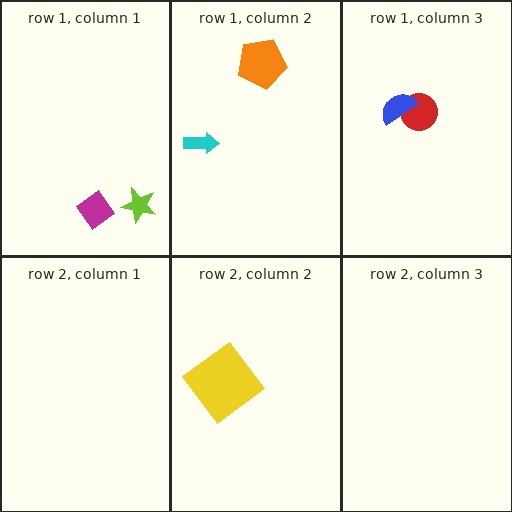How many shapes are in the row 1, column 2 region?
2.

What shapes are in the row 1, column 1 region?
The magenta diamond, the lime star.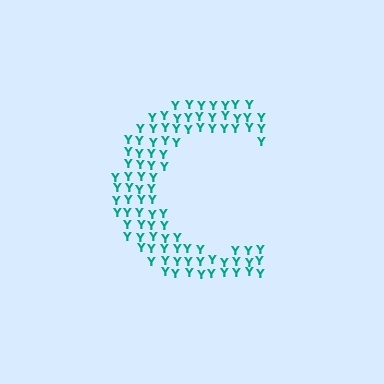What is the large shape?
The large shape is the letter C.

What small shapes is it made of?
It is made of small letter Y's.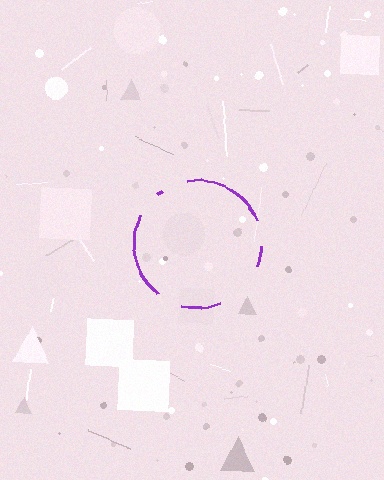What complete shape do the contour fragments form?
The contour fragments form a circle.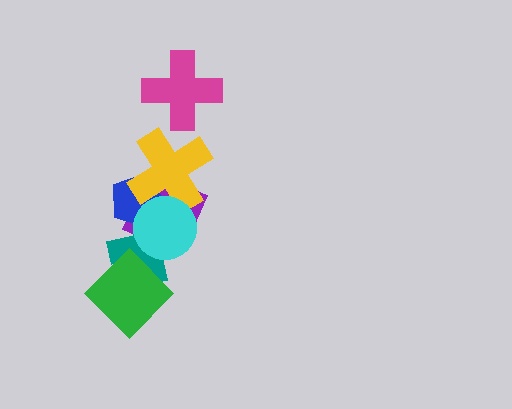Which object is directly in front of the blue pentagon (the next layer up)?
The yellow cross is directly in front of the blue pentagon.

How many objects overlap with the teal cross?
4 objects overlap with the teal cross.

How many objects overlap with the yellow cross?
3 objects overlap with the yellow cross.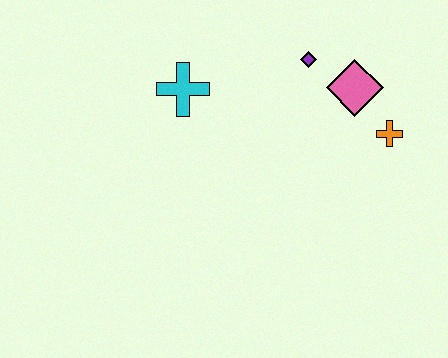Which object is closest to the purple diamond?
The pink diamond is closest to the purple diamond.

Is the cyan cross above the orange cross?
Yes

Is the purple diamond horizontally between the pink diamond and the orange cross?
No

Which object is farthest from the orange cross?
The cyan cross is farthest from the orange cross.